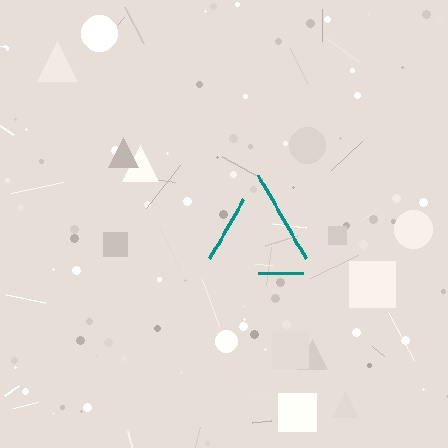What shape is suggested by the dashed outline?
The dashed outline suggests a triangle.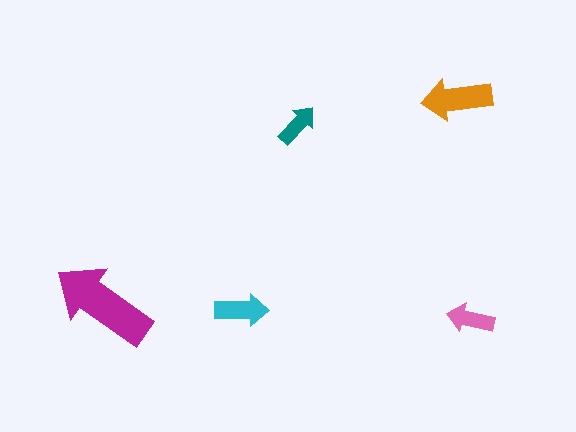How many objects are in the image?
There are 5 objects in the image.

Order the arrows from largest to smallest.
the magenta one, the orange one, the cyan one, the pink one, the teal one.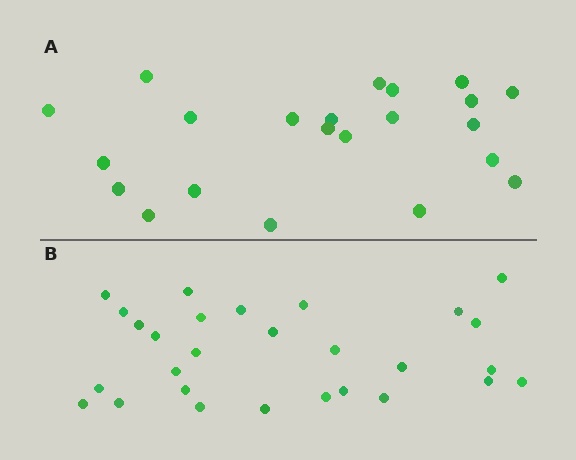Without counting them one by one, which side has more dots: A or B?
Region B (the bottom region) has more dots.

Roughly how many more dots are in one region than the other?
Region B has about 6 more dots than region A.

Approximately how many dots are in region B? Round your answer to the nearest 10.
About 30 dots. (The exact count is 28, which rounds to 30.)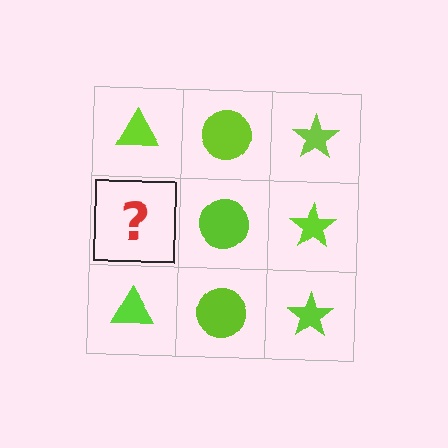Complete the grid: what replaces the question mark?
The question mark should be replaced with a lime triangle.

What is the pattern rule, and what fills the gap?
The rule is that each column has a consistent shape. The gap should be filled with a lime triangle.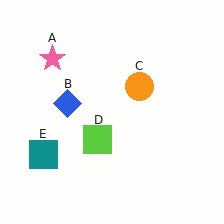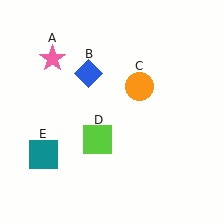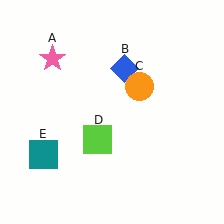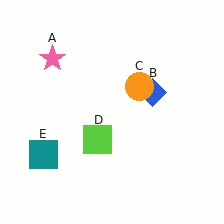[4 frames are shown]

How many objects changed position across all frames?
1 object changed position: blue diamond (object B).